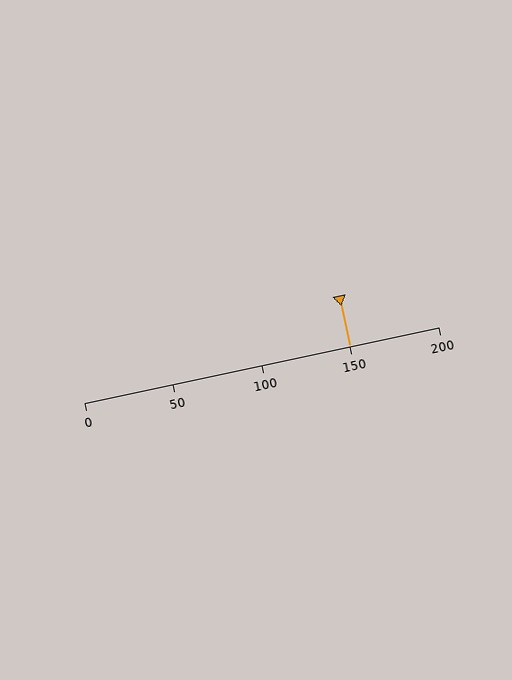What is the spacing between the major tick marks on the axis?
The major ticks are spaced 50 apart.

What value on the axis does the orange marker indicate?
The marker indicates approximately 150.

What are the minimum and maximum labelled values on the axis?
The axis runs from 0 to 200.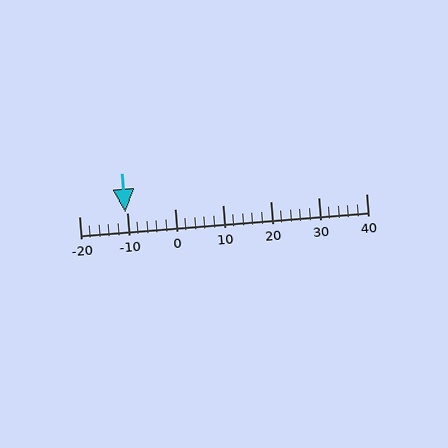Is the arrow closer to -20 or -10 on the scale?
The arrow is closer to -10.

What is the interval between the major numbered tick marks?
The major tick marks are spaced 10 units apart.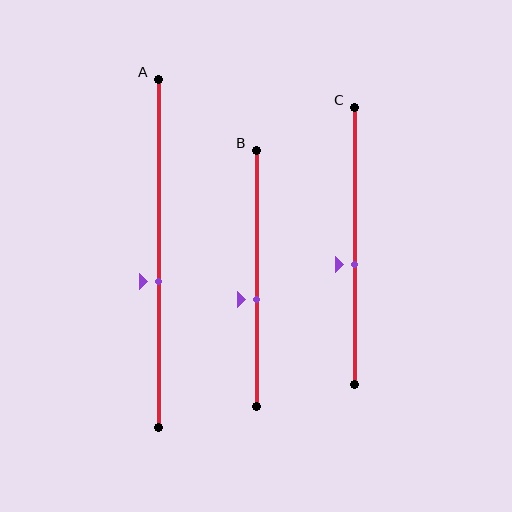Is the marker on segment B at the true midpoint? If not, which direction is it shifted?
No, the marker on segment B is shifted downward by about 8% of the segment length.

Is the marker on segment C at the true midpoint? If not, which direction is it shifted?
No, the marker on segment C is shifted downward by about 7% of the segment length.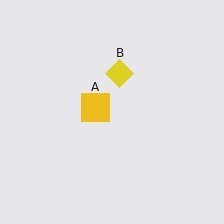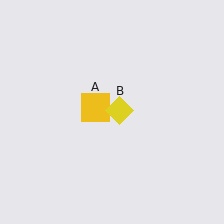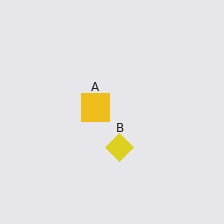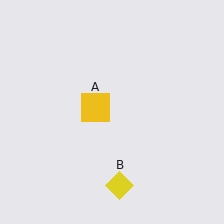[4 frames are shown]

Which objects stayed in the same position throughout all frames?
Yellow square (object A) remained stationary.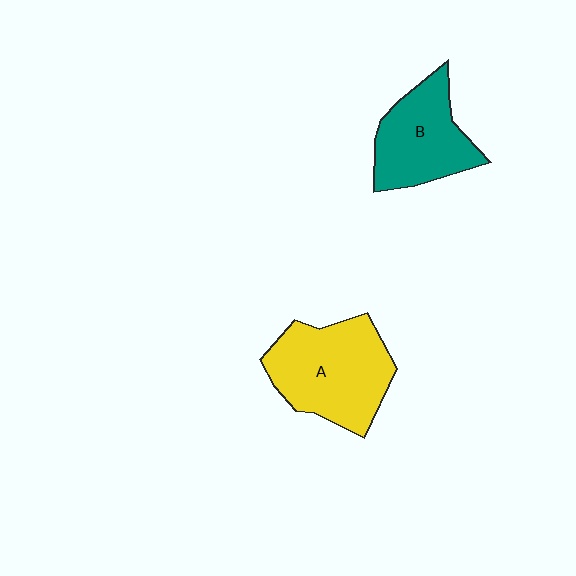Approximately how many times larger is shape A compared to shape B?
Approximately 1.3 times.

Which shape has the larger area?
Shape A (yellow).